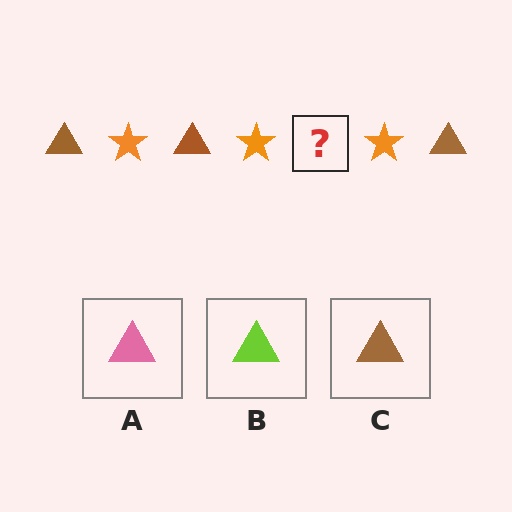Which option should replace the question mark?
Option C.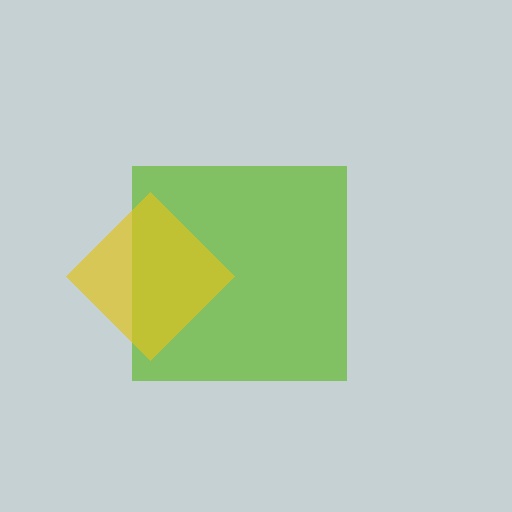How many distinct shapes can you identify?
There are 2 distinct shapes: a lime square, a yellow diamond.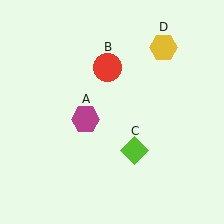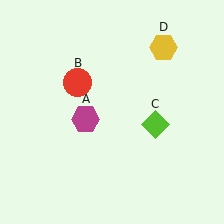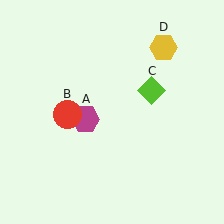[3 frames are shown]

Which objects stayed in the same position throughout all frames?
Magenta hexagon (object A) and yellow hexagon (object D) remained stationary.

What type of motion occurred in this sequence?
The red circle (object B), lime diamond (object C) rotated counterclockwise around the center of the scene.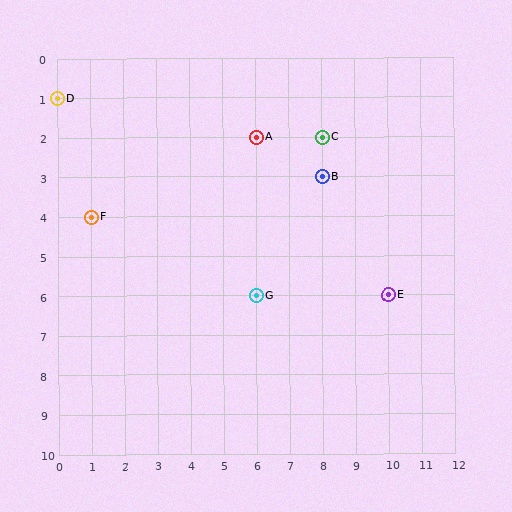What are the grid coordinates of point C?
Point C is at grid coordinates (8, 2).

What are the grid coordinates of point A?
Point A is at grid coordinates (6, 2).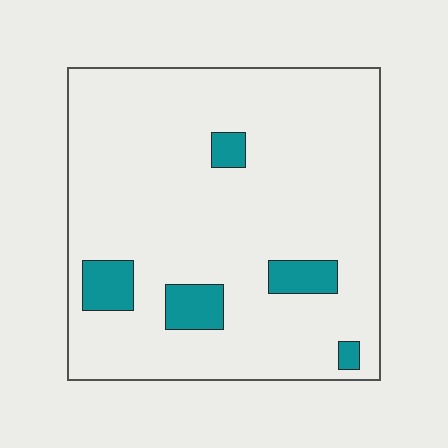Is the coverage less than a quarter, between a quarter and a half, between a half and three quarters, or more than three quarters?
Less than a quarter.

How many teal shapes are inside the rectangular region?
5.